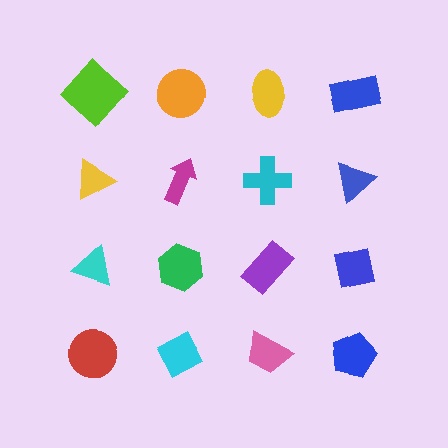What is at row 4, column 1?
A red circle.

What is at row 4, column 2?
A cyan diamond.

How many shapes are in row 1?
4 shapes.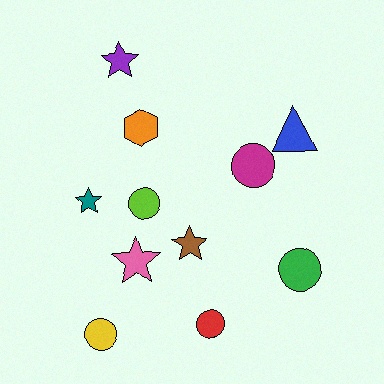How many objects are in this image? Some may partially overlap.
There are 11 objects.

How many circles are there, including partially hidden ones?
There are 5 circles.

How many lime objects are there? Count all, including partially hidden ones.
There is 1 lime object.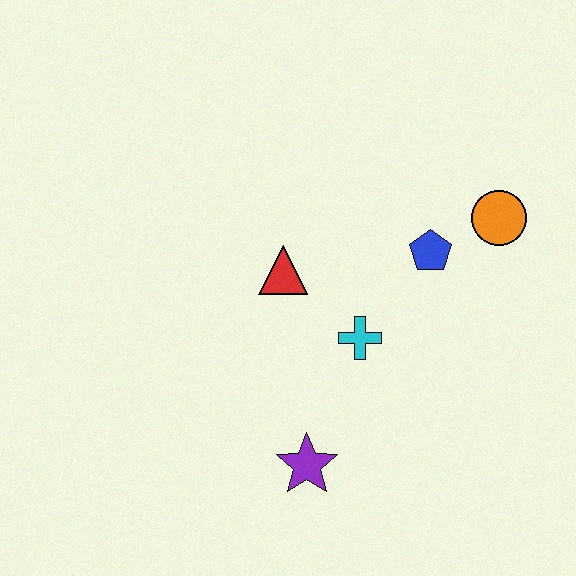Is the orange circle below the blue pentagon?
No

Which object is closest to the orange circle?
The blue pentagon is closest to the orange circle.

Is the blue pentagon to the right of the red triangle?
Yes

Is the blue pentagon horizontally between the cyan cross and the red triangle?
No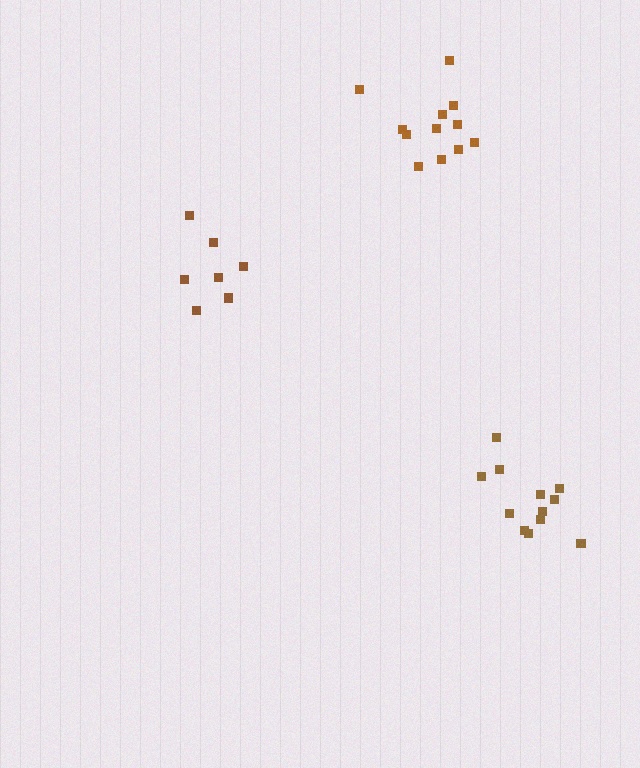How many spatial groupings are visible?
There are 3 spatial groupings.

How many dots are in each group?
Group 1: 7 dots, Group 2: 12 dots, Group 3: 12 dots (31 total).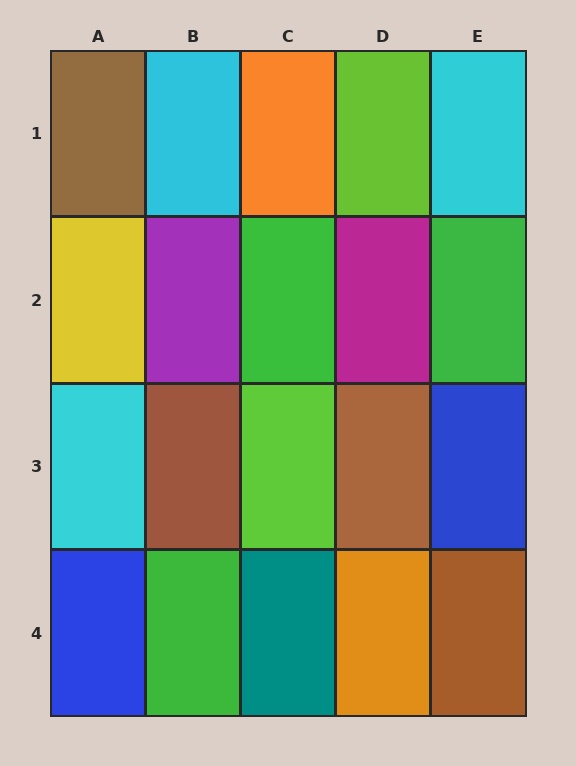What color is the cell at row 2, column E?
Green.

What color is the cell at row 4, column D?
Orange.